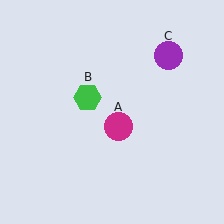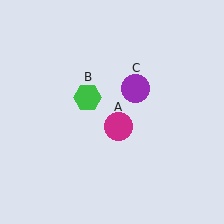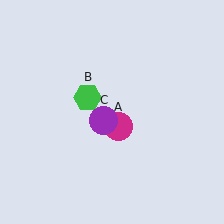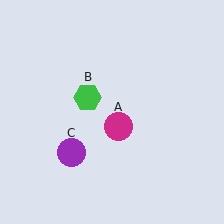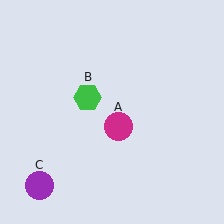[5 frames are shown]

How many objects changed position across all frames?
1 object changed position: purple circle (object C).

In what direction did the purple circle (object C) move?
The purple circle (object C) moved down and to the left.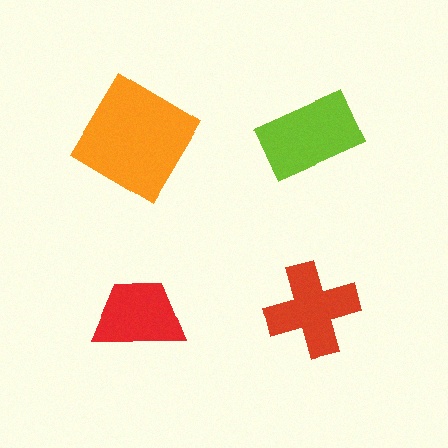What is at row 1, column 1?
An orange diamond.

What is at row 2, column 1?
A red trapezoid.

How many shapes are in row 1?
2 shapes.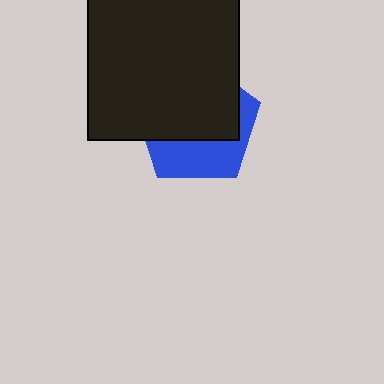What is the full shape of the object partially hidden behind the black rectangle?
The partially hidden object is a blue pentagon.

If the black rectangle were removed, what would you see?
You would see the complete blue pentagon.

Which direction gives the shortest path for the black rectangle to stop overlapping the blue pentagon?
Moving up gives the shortest separation.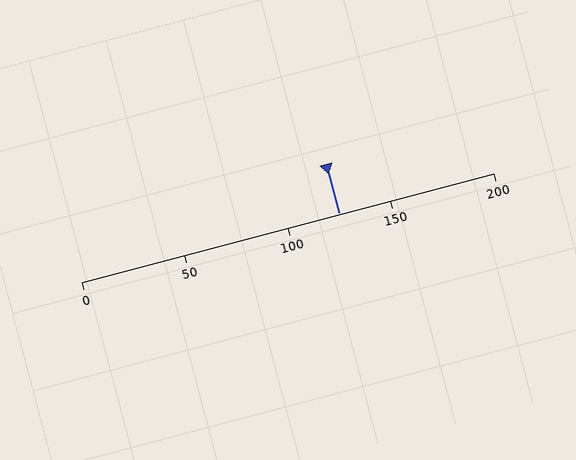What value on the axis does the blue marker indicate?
The marker indicates approximately 125.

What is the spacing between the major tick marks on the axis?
The major ticks are spaced 50 apart.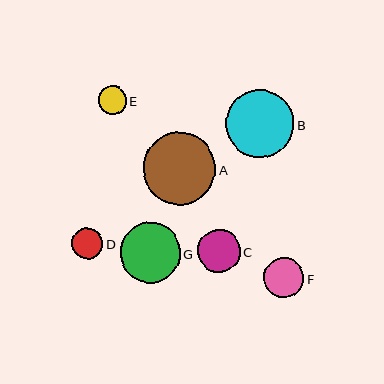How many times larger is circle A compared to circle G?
Circle A is approximately 1.2 times the size of circle G.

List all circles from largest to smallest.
From largest to smallest: A, B, G, C, F, D, E.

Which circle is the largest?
Circle A is the largest with a size of approximately 73 pixels.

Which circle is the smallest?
Circle E is the smallest with a size of approximately 28 pixels.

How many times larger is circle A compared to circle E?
Circle A is approximately 2.6 times the size of circle E.